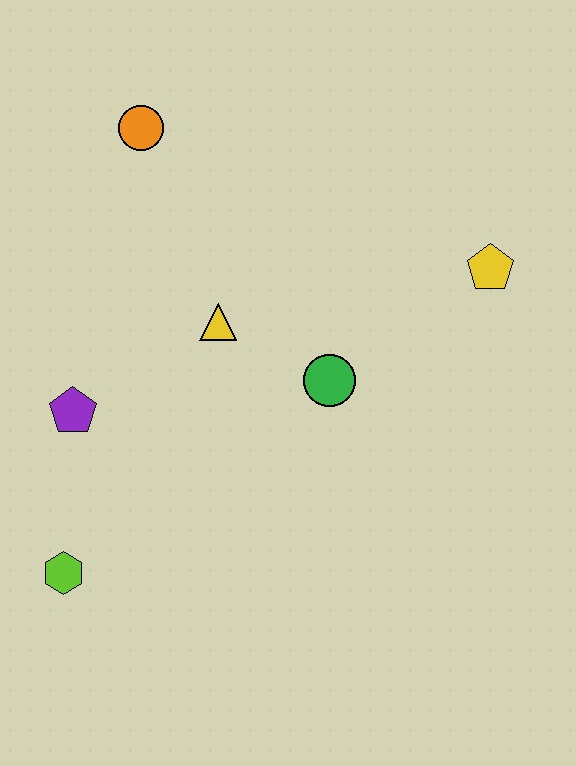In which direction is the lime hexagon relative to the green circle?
The lime hexagon is to the left of the green circle.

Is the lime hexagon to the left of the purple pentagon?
Yes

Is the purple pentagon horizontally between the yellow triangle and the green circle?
No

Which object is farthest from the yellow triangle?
The lime hexagon is farthest from the yellow triangle.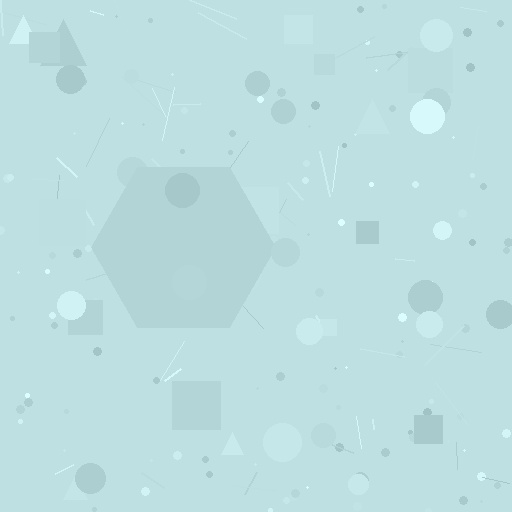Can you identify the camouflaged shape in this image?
The camouflaged shape is a hexagon.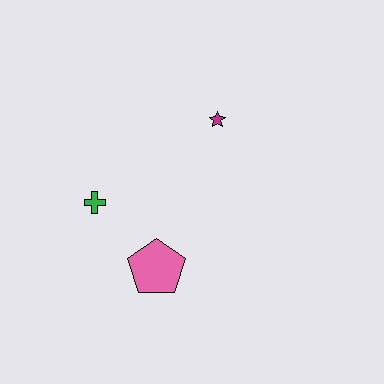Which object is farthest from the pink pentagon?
The magenta star is farthest from the pink pentagon.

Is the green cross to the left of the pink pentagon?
Yes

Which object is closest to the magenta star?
The green cross is closest to the magenta star.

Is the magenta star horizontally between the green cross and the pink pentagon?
No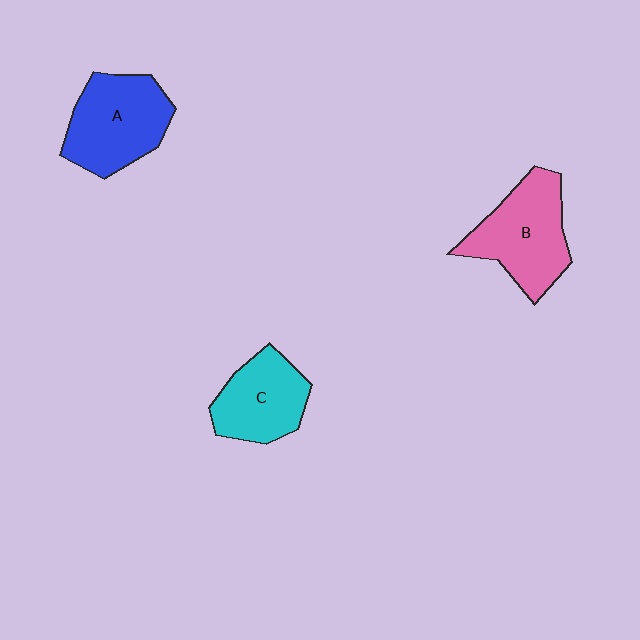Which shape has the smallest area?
Shape C (cyan).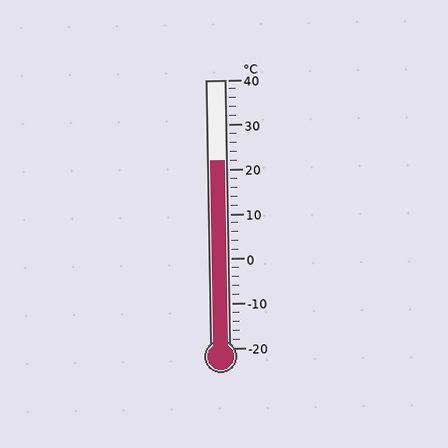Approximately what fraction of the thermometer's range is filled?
The thermometer is filled to approximately 70% of its range.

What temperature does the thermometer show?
The thermometer shows approximately 22°C.